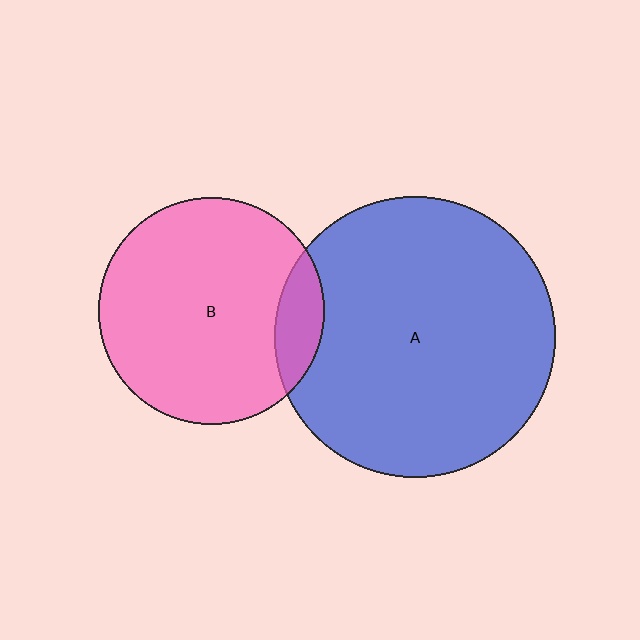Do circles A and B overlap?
Yes.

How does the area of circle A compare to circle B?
Approximately 1.5 times.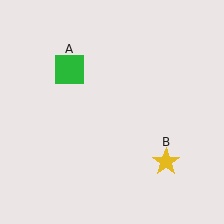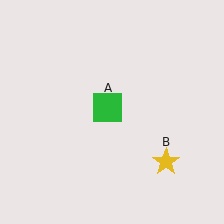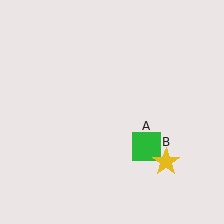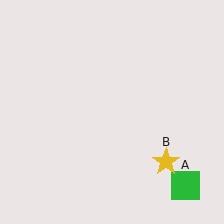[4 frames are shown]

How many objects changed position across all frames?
1 object changed position: green square (object A).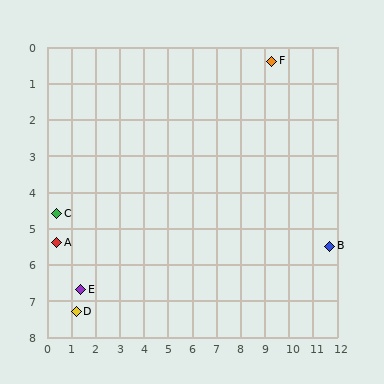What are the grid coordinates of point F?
Point F is at approximately (9.3, 0.4).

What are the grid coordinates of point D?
Point D is at approximately (1.2, 7.3).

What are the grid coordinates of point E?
Point E is at approximately (1.4, 6.7).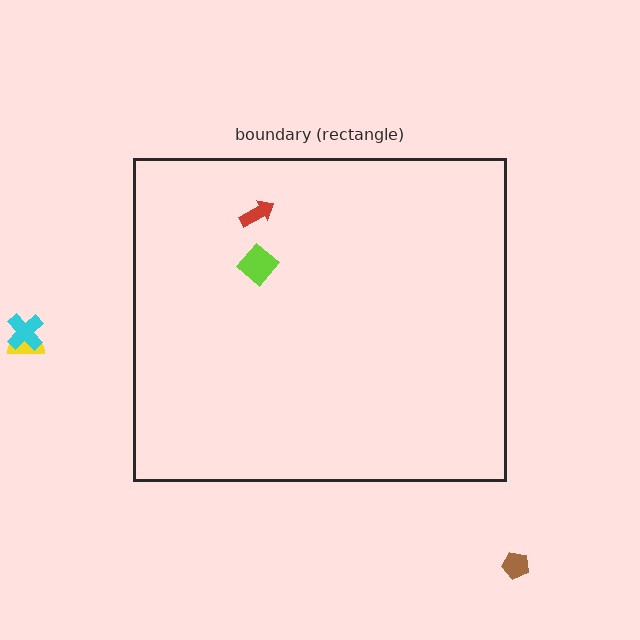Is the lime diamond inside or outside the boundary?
Inside.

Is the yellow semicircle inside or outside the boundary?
Outside.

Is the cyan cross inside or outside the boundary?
Outside.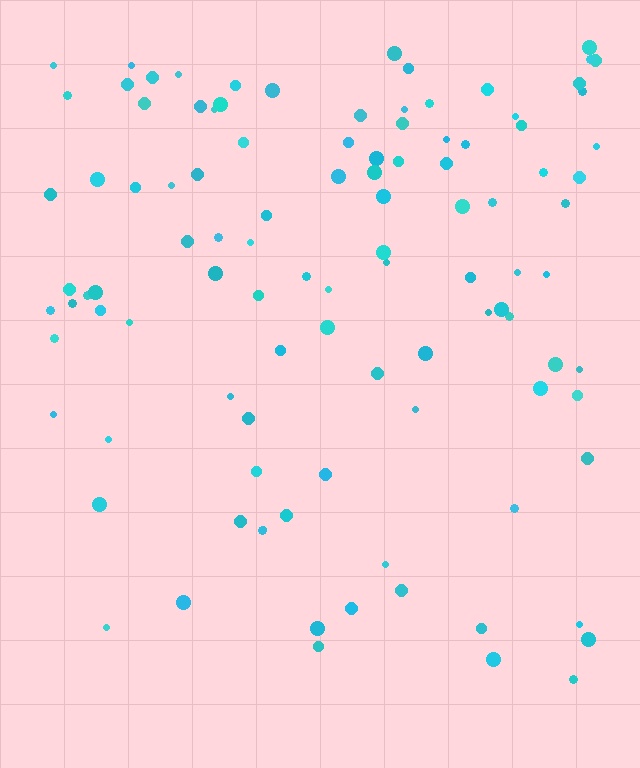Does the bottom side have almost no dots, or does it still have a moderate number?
Still a moderate number, just noticeably fewer than the top.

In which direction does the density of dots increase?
From bottom to top, with the top side densest.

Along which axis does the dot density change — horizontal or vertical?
Vertical.